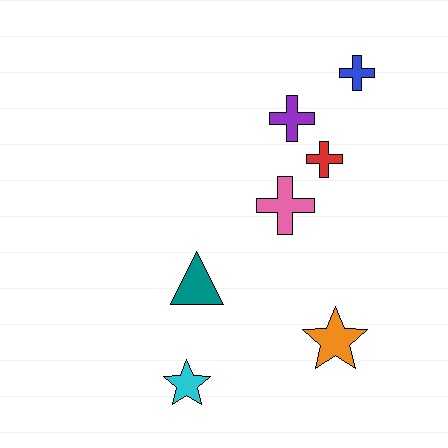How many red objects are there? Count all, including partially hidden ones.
There is 1 red object.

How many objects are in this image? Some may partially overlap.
There are 7 objects.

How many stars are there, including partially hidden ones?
There are 2 stars.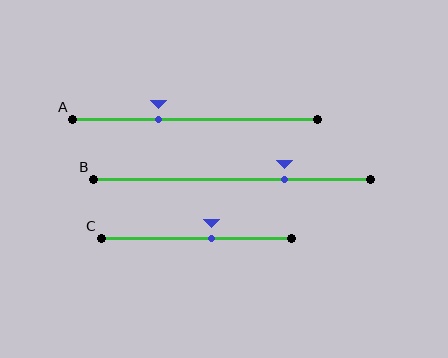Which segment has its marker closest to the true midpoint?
Segment C has its marker closest to the true midpoint.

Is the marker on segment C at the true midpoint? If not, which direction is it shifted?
No, the marker on segment C is shifted to the right by about 8% of the segment length.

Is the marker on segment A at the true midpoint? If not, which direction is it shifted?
No, the marker on segment A is shifted to the left by about 15% of the segment length.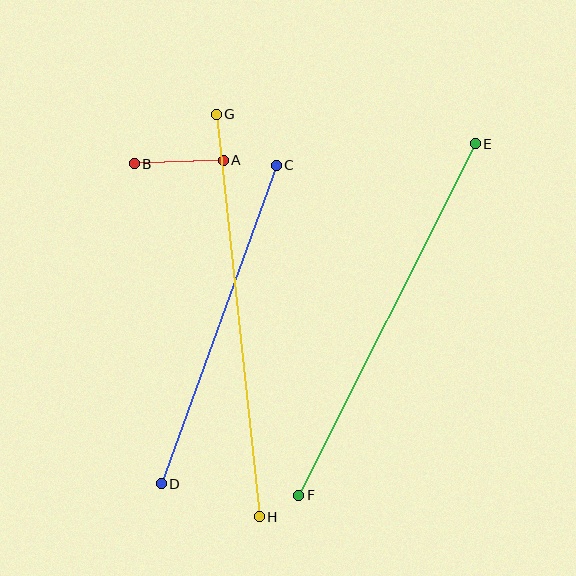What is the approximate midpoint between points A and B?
The midpoint is at approximately (179, 162) pixels.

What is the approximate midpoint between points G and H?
The midpoint is at approximately (238, 316) pixels.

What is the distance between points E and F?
The distance is approximately 393 pixels.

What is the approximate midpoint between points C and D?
The midpoint is at approximately (219, 324) pixels.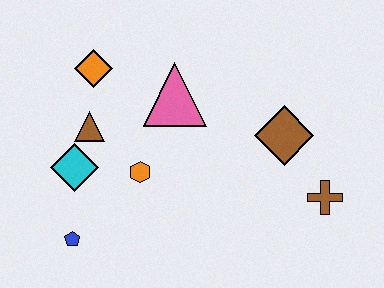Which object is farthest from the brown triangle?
The brown cross is farthest from the brown triangle.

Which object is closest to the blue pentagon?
The cyan diamond is closest to the blue pentagon.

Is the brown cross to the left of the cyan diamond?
No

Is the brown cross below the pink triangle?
Yes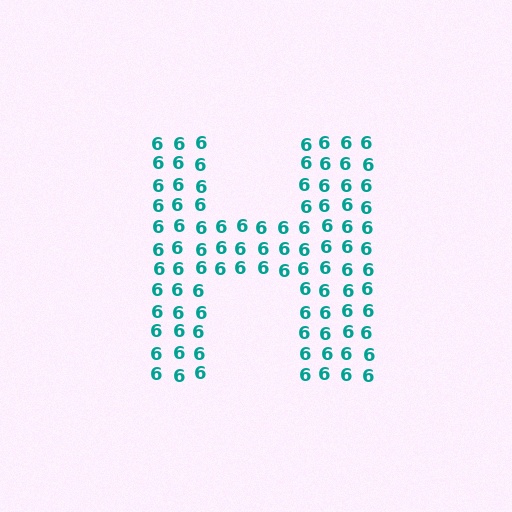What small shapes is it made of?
It is made of small digit 6's.